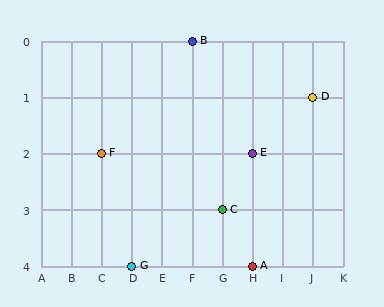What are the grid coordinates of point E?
Point E is at grid coordinates (H, 2).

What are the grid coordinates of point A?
Point A is at grid coordinates (H, 4).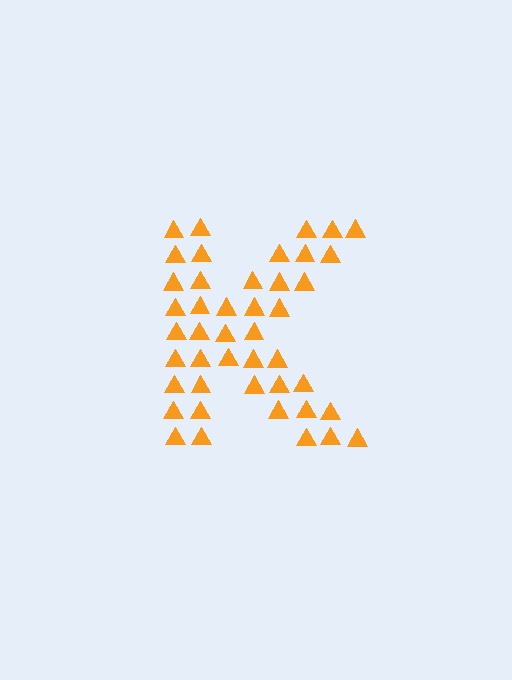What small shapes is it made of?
It is made of small triangles.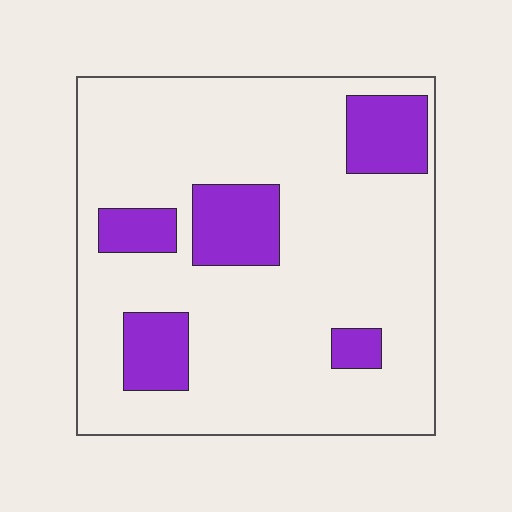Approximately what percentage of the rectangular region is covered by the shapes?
Approximately 20%.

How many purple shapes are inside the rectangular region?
5.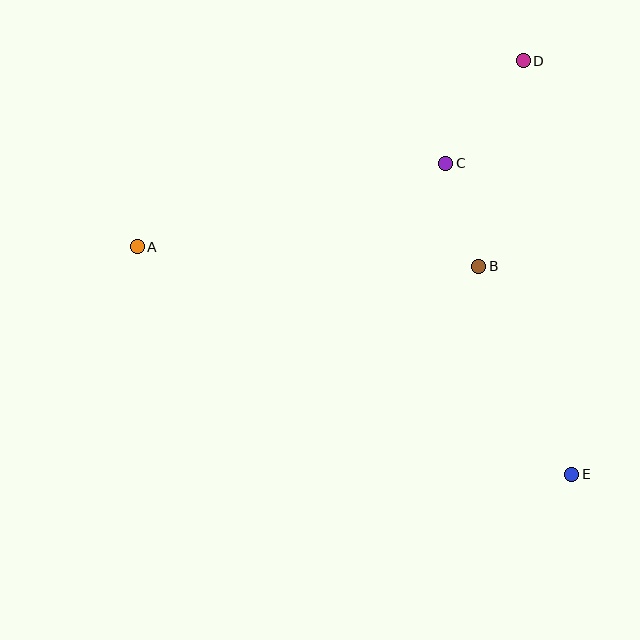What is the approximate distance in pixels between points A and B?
The distance between A and B is approximately 342 pixels.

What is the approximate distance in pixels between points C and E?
The distance between C and E is approximately 336 pixels.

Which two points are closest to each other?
Points B and C are closest to each other.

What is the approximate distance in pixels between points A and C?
The distance between A and C is approximately 320 pixels.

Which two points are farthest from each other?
Points A and E are farthest from each other.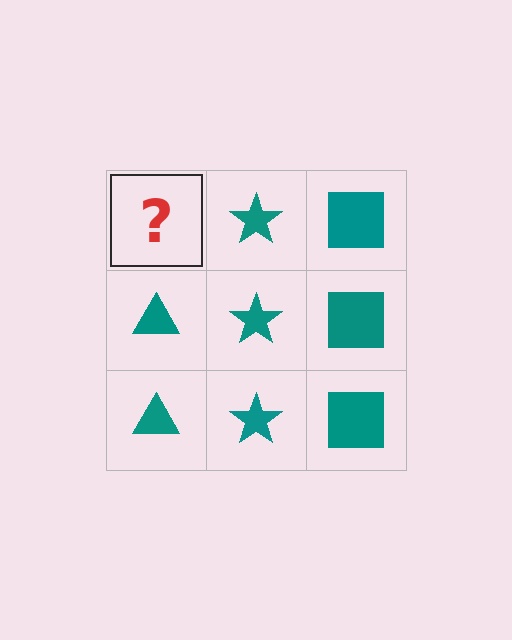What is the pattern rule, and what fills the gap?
The rule is that each column has a consistent shape. The gap should be filled with a teal triangle.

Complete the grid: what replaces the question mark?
The question mark should be replaced with a teal triangle.